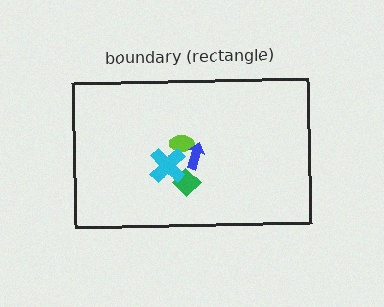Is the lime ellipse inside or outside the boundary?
Inside.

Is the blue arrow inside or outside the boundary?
Inside.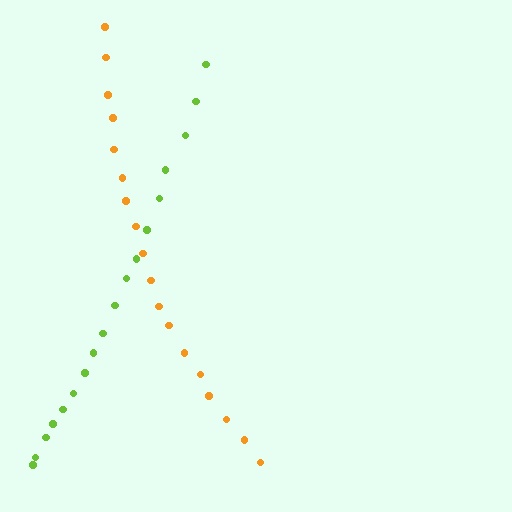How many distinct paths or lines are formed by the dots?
There are 2 distinct paths.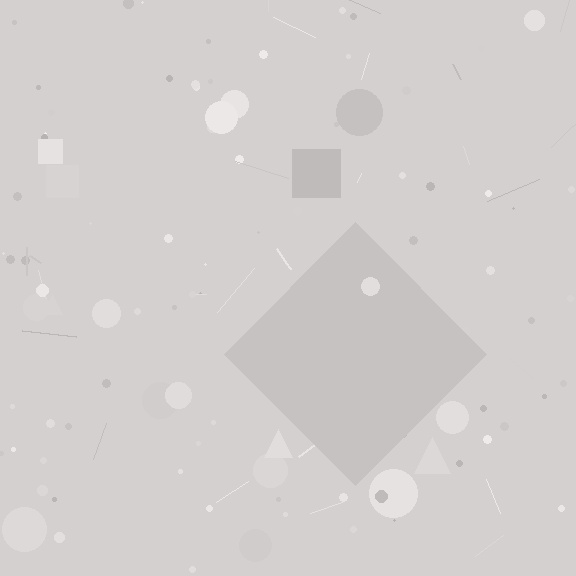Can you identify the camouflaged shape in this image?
The camouflaged shape is a diamond.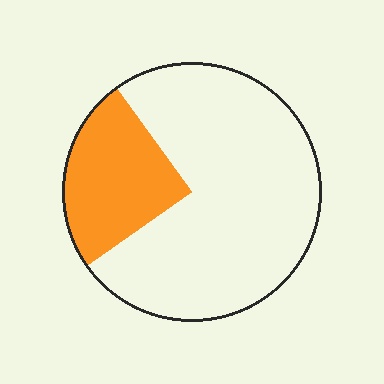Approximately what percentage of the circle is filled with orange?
Approximately 25%.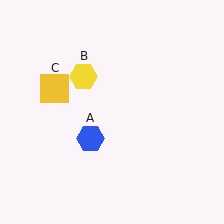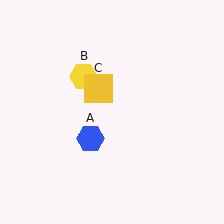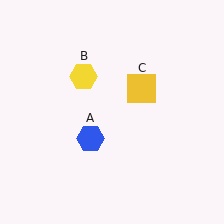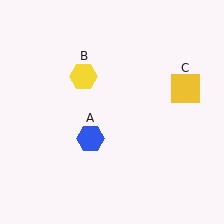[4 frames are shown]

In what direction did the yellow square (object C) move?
The yellow square (object C) moved right.